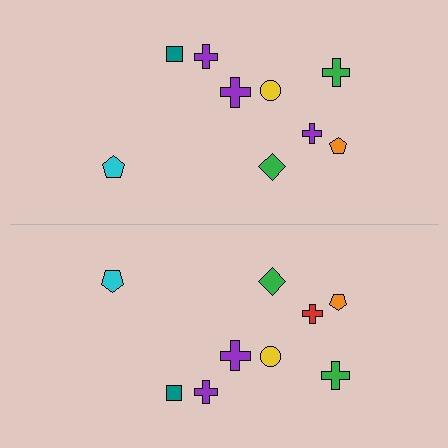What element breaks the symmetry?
The red cross on the bottom side breaks the symmetry — its mirror counterpart is purple.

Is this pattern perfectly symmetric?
No, the pattern is not perfectly symmetric. The red cross on the bottom side breaks the symmetry — its mirror counterpart is purple.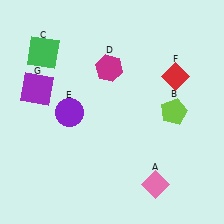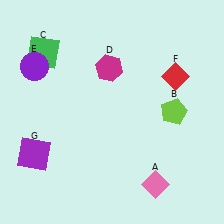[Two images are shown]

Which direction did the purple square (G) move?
The purple square (G) moved down.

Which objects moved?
The objects that moved are: the purple circle (E), the purple square (G).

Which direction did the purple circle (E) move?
The purple circle (E) moved up.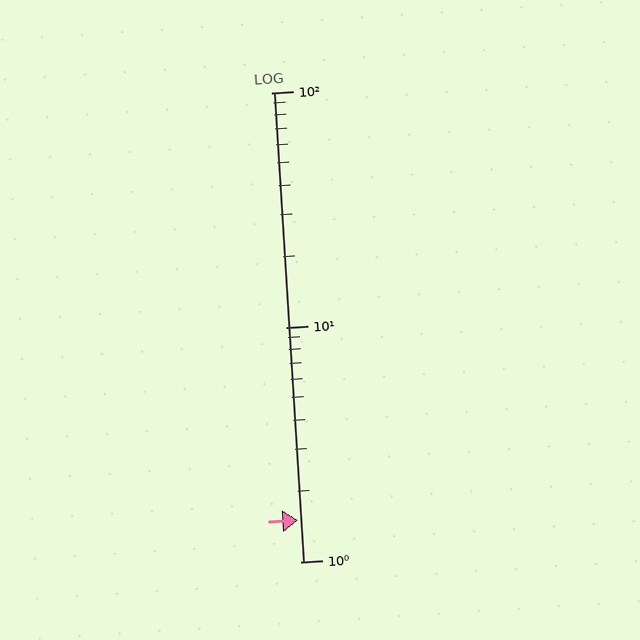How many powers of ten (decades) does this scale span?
The scale spans 2 decades, from 1 to 100.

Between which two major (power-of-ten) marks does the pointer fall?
The pointer is between 1 and 10.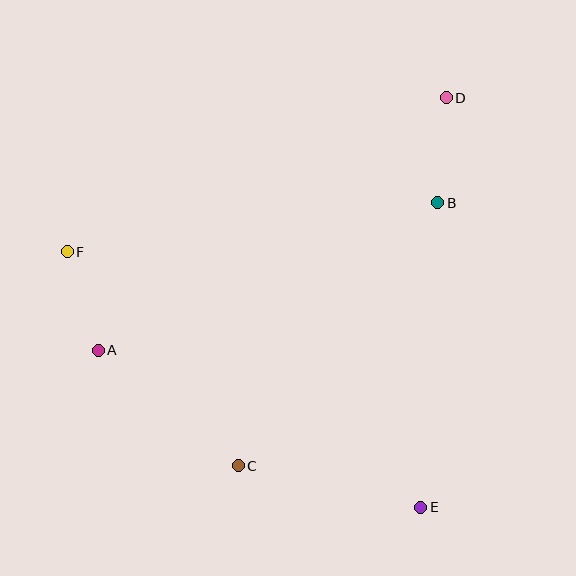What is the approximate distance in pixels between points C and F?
The distance between C and F is approximately 274 pixels.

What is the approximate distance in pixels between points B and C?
The distance between B and C is approximately 330 pixels.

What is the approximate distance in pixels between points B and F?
The distance between B and F is approximately 374 pixels.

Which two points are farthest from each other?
Points E and F are farthest from each other.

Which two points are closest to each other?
Points A and F are closest to each other.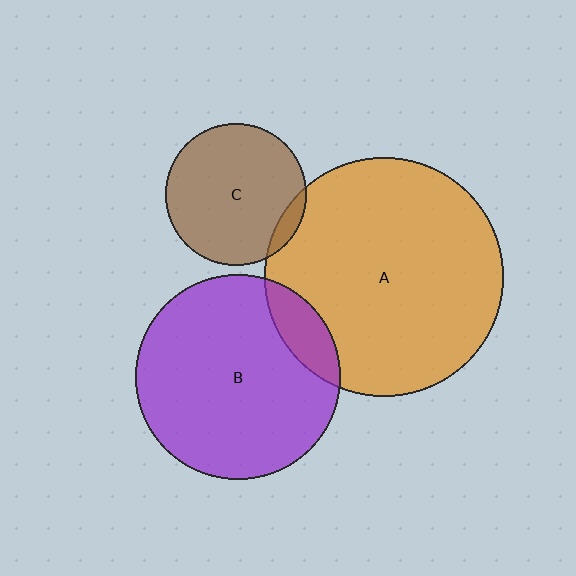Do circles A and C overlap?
Yes.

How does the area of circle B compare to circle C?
Approximately 2.1 times.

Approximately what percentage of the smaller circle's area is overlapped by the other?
Approximately 5%.